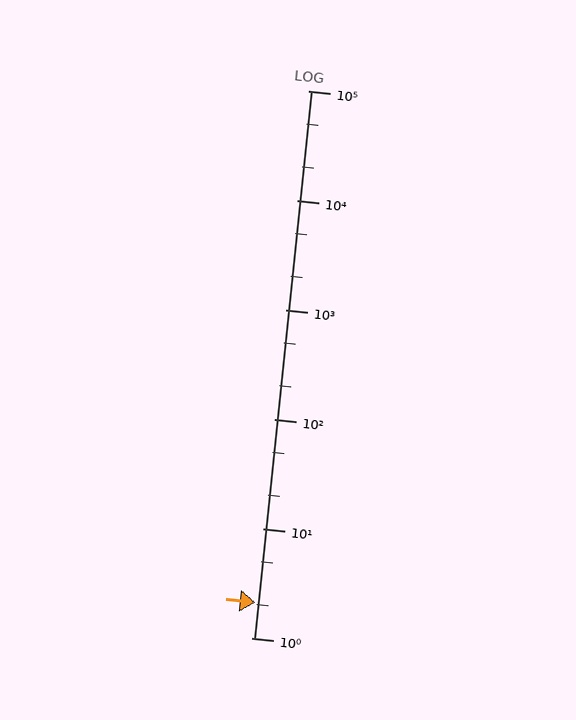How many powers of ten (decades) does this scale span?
The scale spans 5 decades, from 1 to 100000.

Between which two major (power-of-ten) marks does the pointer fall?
The pointer is between 1 and 10.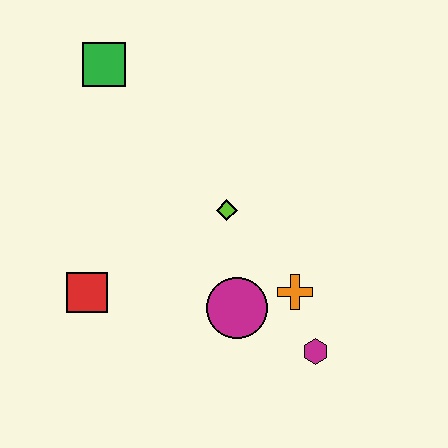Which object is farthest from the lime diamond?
The green square is farthest from the lime diamond.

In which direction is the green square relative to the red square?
The green square is above the red square.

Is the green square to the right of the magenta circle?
No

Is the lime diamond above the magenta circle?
Yes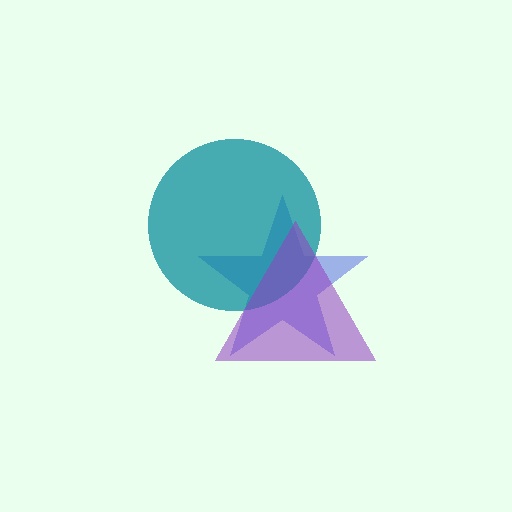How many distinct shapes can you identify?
There are 3 distinct shapes: a blue star, a teal circle, a purple triangle.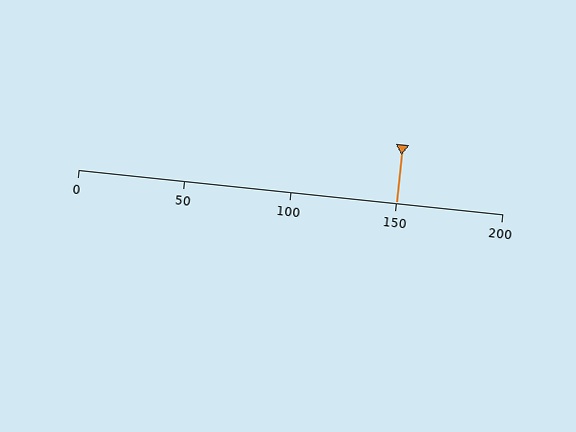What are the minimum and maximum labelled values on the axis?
The axis runs from 0 to 200.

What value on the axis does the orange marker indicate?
The marker indicates approximately 150.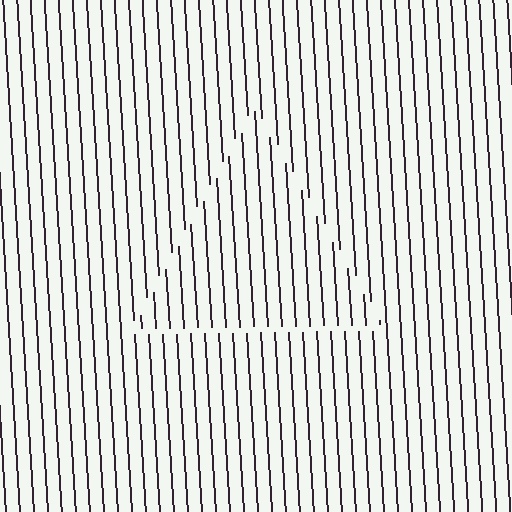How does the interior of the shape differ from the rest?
The interior of the shape contains the same grating, shifted by half a period — the contour is defined by the phase discontinuity where line-ends from the inner and outer gratings abut.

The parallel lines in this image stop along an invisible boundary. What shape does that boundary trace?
An illusory triangle. The interior of the shape contains the same grating, shifted by half a period — the contour is defined by the phase discontinuity where line-ends from the inner and outer gratings abut.